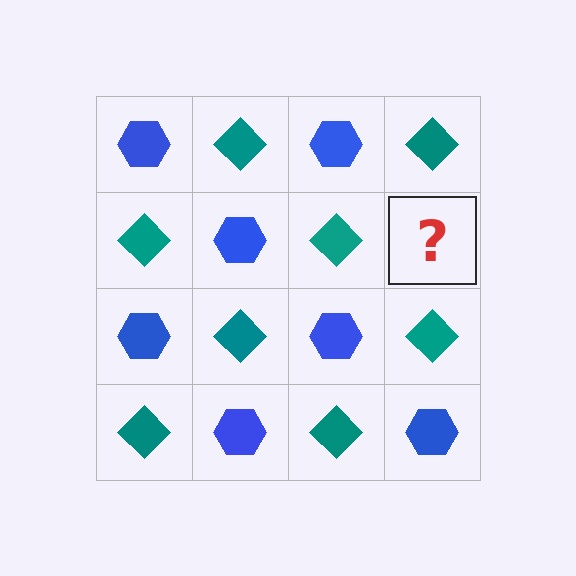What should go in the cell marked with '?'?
The missing cell should contain a blue hexagon.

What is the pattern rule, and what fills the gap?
The rule is that it alternates blue hexagon and teal diamond in a checkerboard pattern. The gap should be filled with a blue hexagon.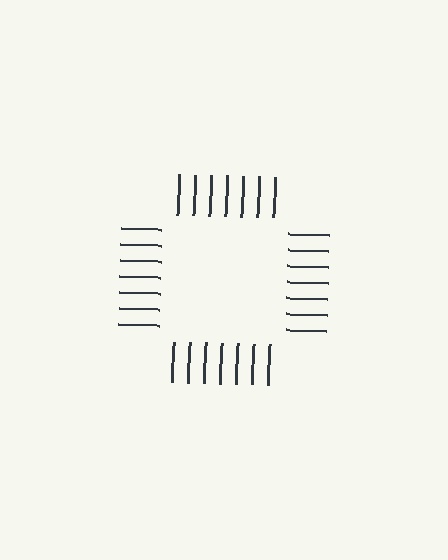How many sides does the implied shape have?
4 sides — the line-ends trace a square.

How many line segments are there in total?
28 — 7 along each of the 4 edges.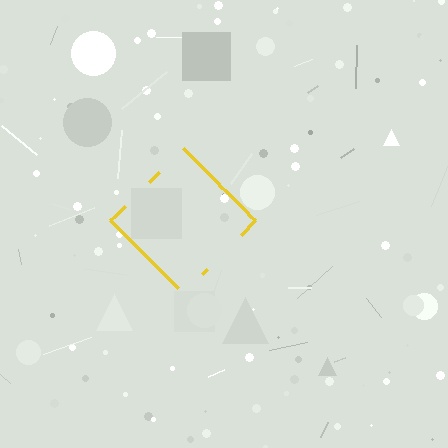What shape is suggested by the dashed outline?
The dashed outline suggests a diamond.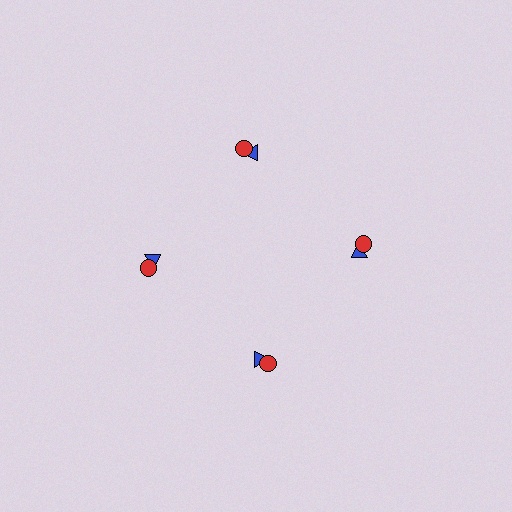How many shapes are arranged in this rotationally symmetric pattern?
There are 8 shapes, arranged in 4 groups of 2.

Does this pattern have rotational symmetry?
Yes, this pattern has 4-fold rotational symmetry. It looks the same after rotating 90 degrees around the center.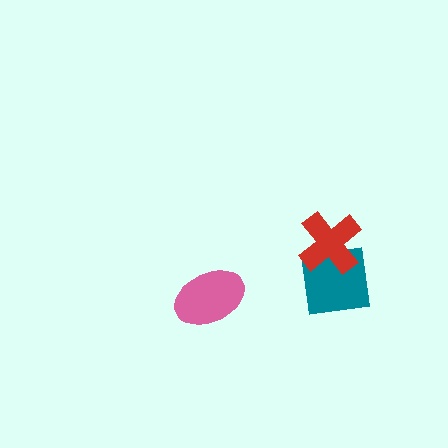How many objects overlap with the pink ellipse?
0 objects overlap with the pink ellipse.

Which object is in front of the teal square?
The red cross is in front of the teal square.